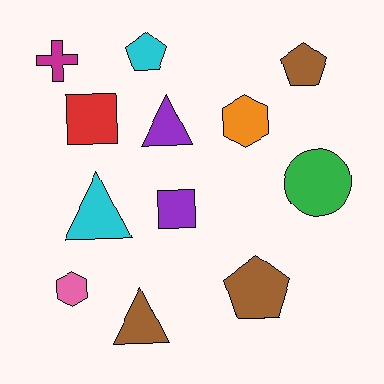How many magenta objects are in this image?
There is 1 magenta object.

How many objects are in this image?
There are 12 objects.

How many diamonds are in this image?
There are no diamonds.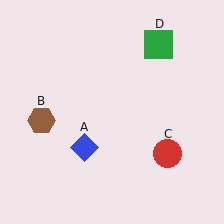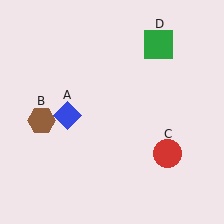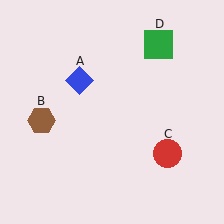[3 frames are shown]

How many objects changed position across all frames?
1 object changed position: blue diamond (object A).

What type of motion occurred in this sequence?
The blue diamond (object A) rotated clockwise around the center of the scene.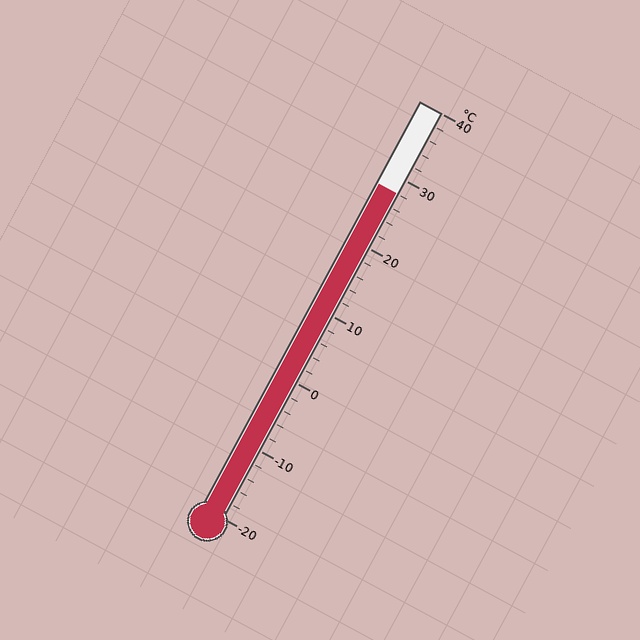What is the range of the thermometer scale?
The thermometer scale ranges from -20°C to 40°C.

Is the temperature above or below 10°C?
The temperature is above 10°C.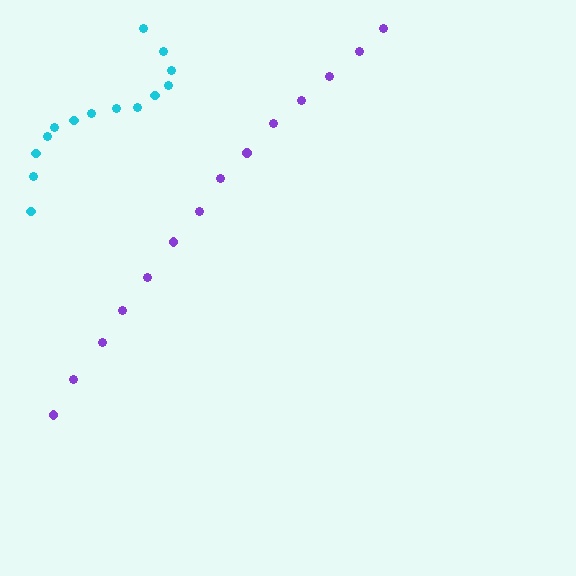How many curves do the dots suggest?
There are 2 distinct paths.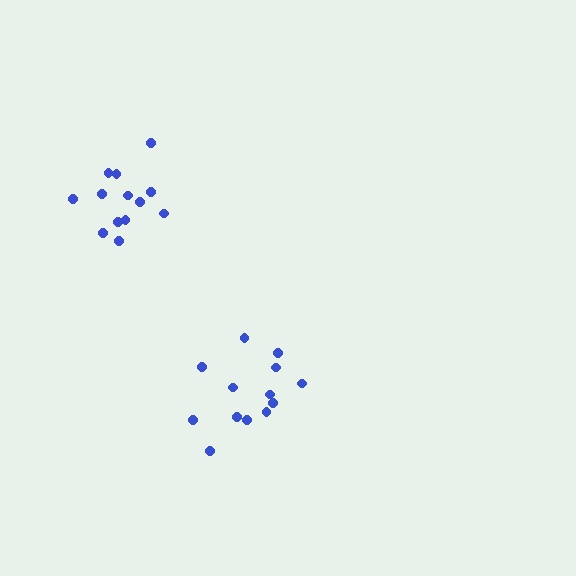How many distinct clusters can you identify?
There are 2 distinct clusters.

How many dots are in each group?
Group 1: 13 dots, Group 2: 13 dots (26 total).